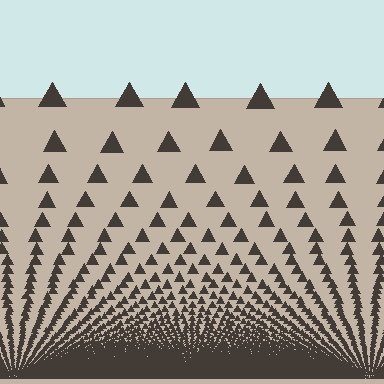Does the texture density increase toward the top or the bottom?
Density increases toward the bottom.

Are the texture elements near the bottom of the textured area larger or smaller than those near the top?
Smaller. The gradient is inverted — elements near the bottom are smaller and denser.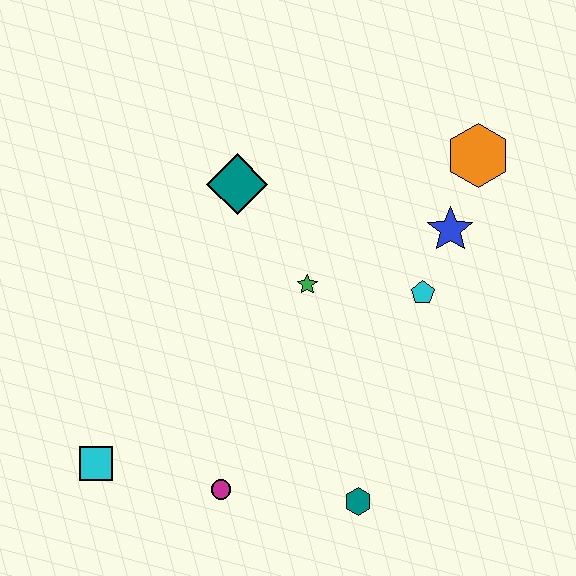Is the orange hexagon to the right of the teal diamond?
Yes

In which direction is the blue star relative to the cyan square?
The blue star is to the right of the cyan square.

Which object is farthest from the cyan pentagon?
The cyan square is farthest from the cyan pentagon.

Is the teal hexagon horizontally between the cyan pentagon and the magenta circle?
Yes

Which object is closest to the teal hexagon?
The magenta circle is closest to the teal hexagon.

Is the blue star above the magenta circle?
Yes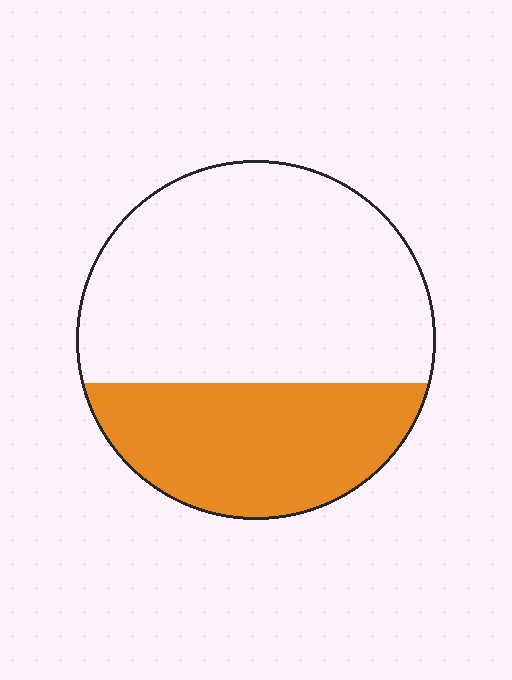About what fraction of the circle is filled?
About one third (1/3).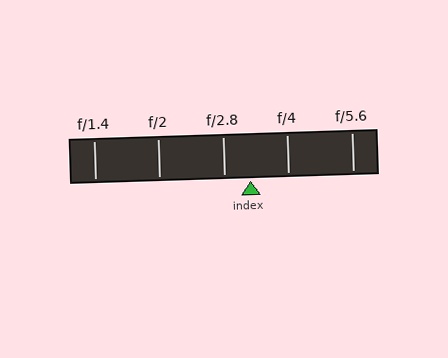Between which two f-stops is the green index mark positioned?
The index mark is between f/2.8 and f/4.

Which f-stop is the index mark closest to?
The index mark is closest to f/2.8.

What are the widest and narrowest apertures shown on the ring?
The widest aperture shown is f/1.4 and the narrowest is f/5.6.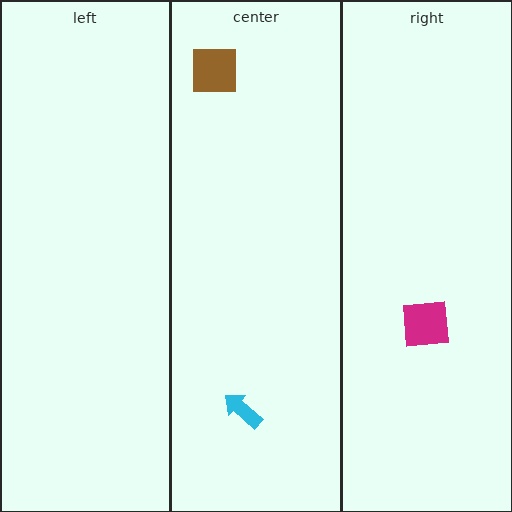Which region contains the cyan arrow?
The center region.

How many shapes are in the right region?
1.